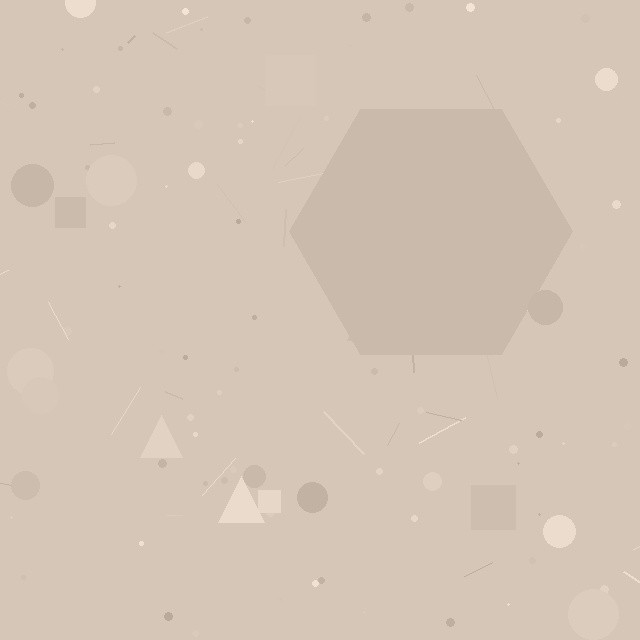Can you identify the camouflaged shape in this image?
The camouflaged shape is a hexagon.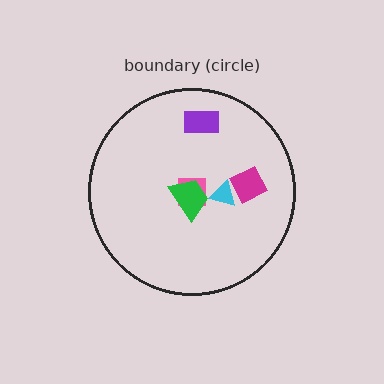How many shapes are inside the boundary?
5 inside, 0 outside.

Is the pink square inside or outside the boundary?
Inside.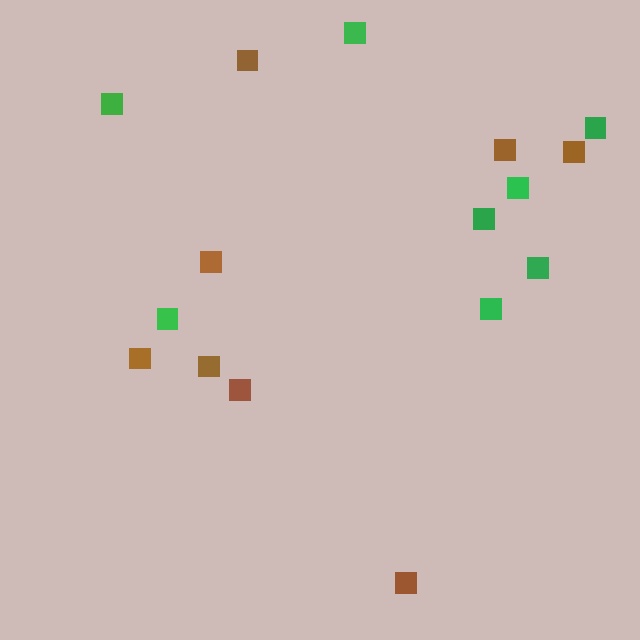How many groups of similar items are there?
There are 2 groups: one group of green squares (8) and one group of brown squares (8).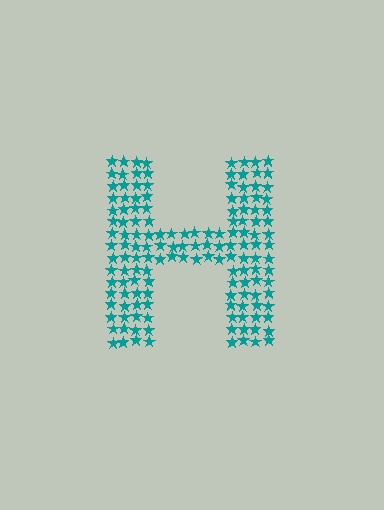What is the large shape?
The large shape is the letter H.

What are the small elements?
The small elements are stars.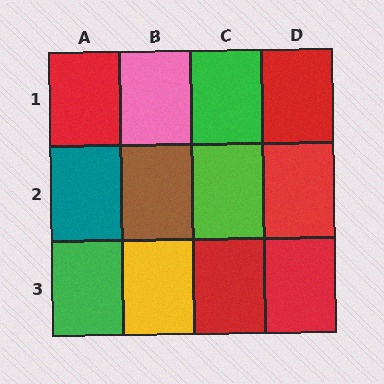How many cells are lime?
1 cell is lime.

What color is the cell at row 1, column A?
Red.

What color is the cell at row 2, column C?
Lime.